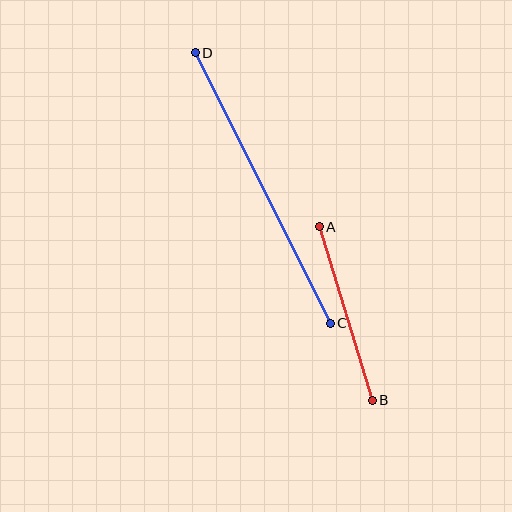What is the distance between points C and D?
The distance is approximately 302 pixels.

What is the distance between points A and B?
The distance is approximately 181 pixels.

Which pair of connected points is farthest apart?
Points C and D are farthest apart.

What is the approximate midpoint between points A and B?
The midpoint is at approximately (346, 313) pixels.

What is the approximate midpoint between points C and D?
The midpoint is at approximately (263, 188) pixels.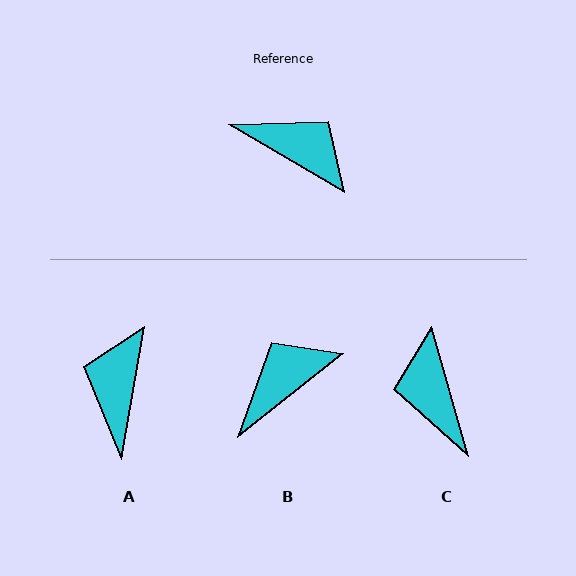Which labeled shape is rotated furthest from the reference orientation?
C, about 136 degrees away.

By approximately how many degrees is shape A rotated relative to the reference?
Approximately 111 degrees counter-clockwise.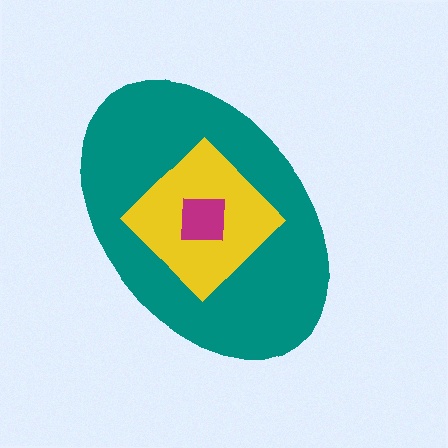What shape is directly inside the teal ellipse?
The yellow diamond.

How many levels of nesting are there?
3.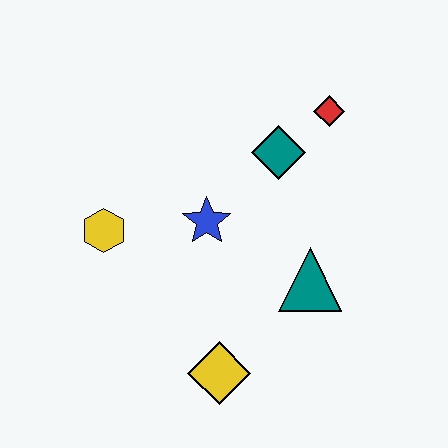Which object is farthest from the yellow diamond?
The red diamond is farthest from the yellow diamond.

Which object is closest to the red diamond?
The teal diamond is closest to the red diamond.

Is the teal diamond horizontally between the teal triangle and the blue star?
Yes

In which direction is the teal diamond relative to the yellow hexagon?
The teal diamond is to the right of the yellow hexagon.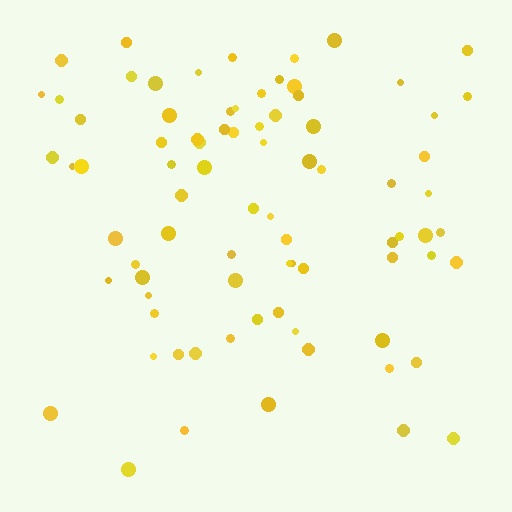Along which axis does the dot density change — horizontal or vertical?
Vertical.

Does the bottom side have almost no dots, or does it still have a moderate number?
Still a moderate number, just noticeably fewer than the top.